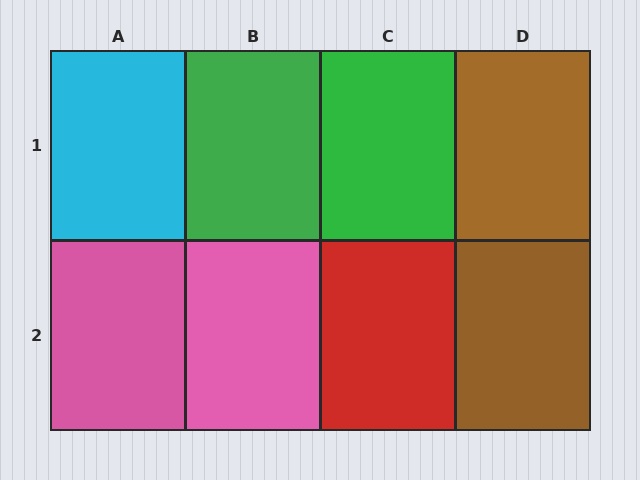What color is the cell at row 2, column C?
Red.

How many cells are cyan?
1 cell is cyan.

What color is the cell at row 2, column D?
Brown.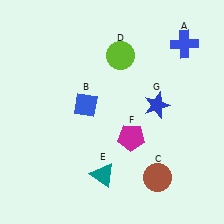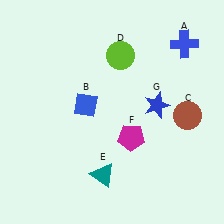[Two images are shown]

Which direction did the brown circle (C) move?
The brown circle (C) moved up.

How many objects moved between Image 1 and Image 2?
1 object moved between the two images.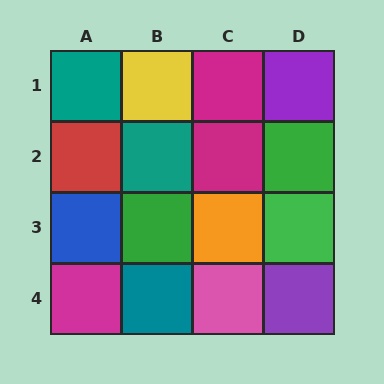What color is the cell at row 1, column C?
Magenta.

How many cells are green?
3 cells are green.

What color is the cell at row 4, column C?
Pink.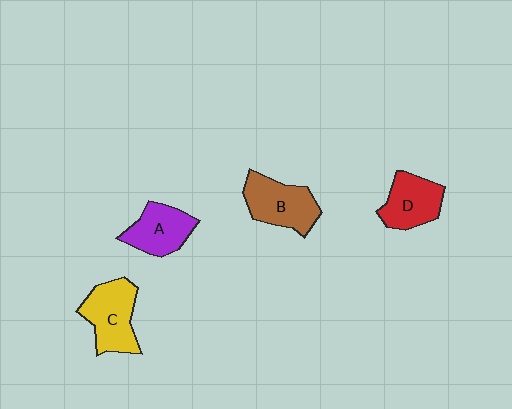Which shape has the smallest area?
Shape A (purple).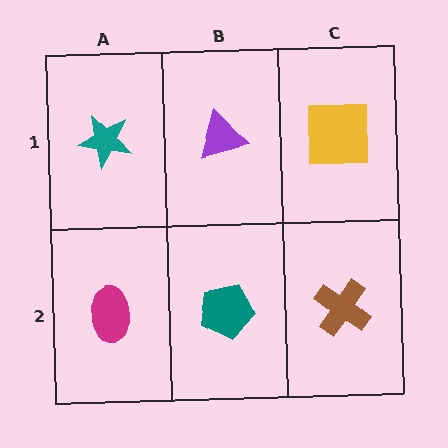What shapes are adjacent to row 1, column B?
A teal pentagon (row 2, column B), a teal star (row 1, column A), a yellow square (row 1, column C).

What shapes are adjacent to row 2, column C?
A yellow square (row 1, column C), a teal pentagon (row 2, column B).